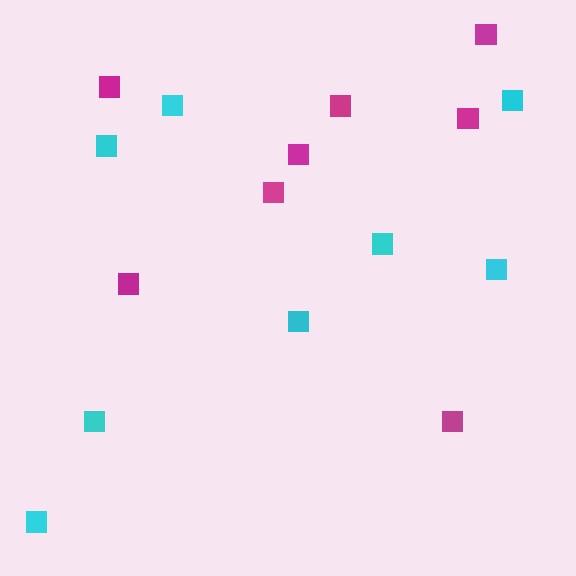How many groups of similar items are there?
There are 2 groups: one group of cyan squares (8) and one group of magenta squares (8).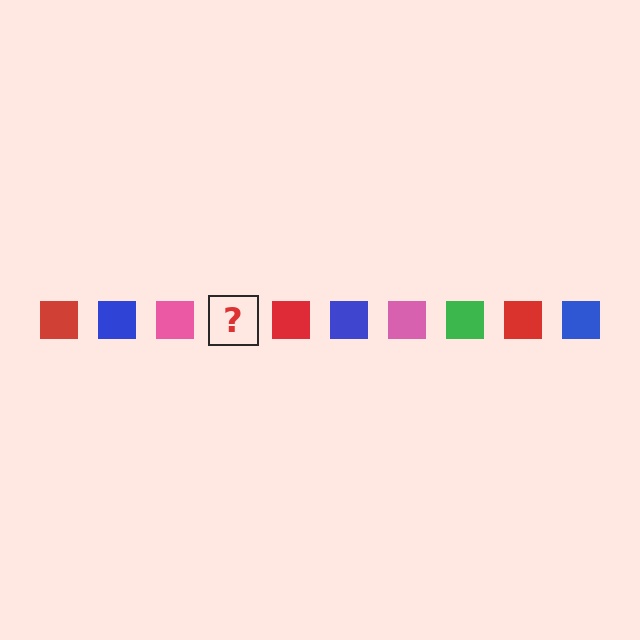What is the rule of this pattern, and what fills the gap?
The rule is that the pattern cycles through red, blue, pink, green squares. The gap should be filled with a green square.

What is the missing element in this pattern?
The missing element is a green square.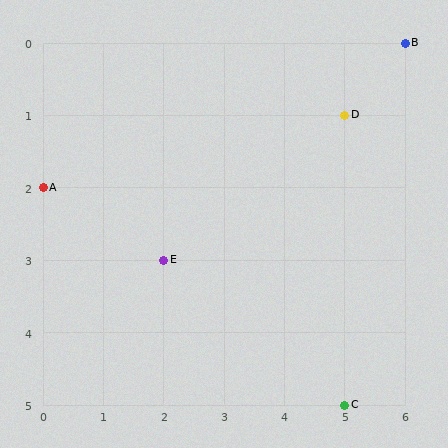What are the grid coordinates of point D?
Point D is at grid coordinates (5, 1).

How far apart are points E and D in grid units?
Points E and D are 3 columns and 2 rows apart (about 3.6 grid units diagonally).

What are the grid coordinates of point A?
Point A is at grid coordinates (0, 2).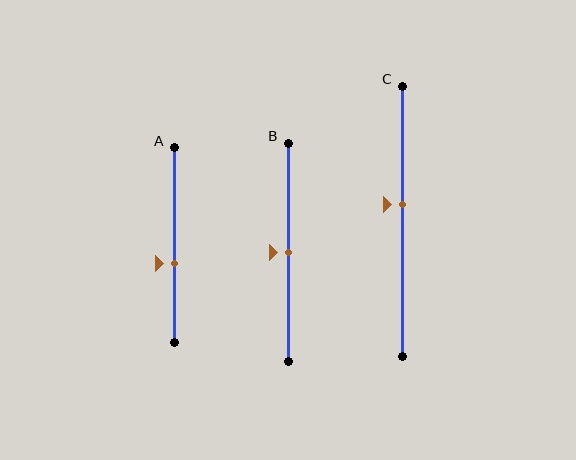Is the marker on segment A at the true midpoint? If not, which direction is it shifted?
No, the marker on segment A is shifted downward by about 9% of the segment length.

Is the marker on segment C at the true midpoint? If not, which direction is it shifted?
No, the marker on segment C is shifted upward by about 7% of the segment length.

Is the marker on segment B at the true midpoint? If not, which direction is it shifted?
Yes, the marker on segment B is at the true midpoint.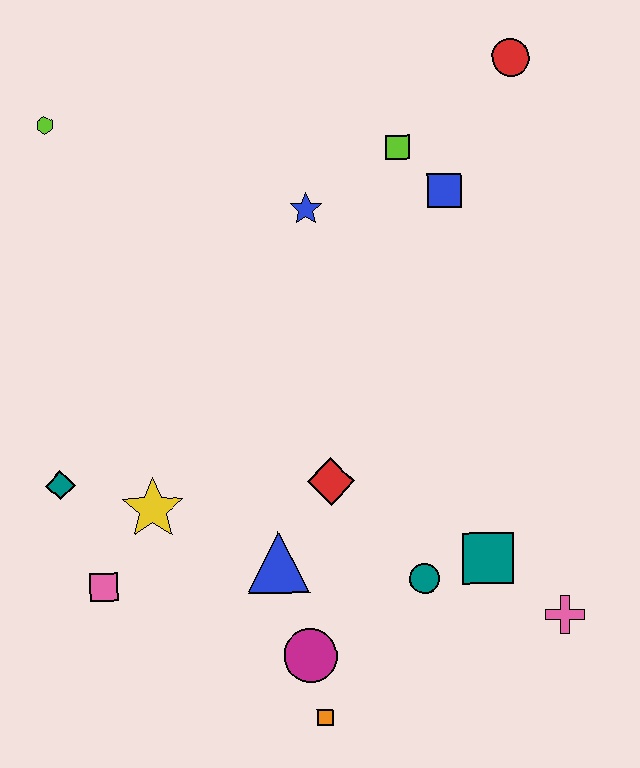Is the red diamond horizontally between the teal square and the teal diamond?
Yes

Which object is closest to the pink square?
The yellow star is closest to the pink square.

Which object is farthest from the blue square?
The orange square is farthest from the blue square.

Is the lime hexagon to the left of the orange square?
Yes